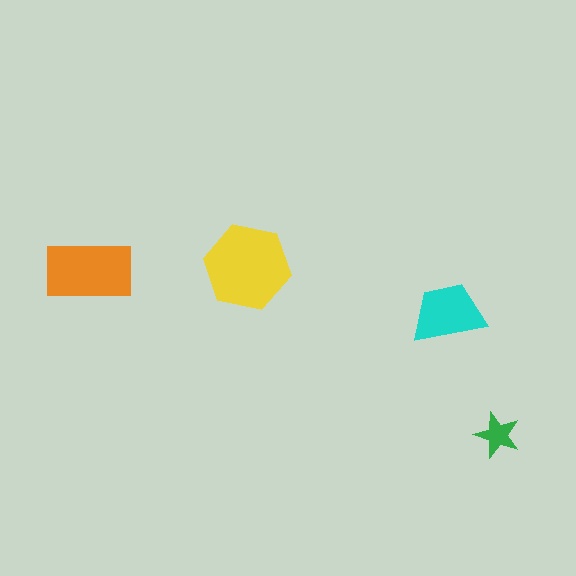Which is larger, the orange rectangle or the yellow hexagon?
The yellow hexagon.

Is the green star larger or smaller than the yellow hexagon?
Smaller.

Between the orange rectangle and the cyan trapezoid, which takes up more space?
The orange rectangle.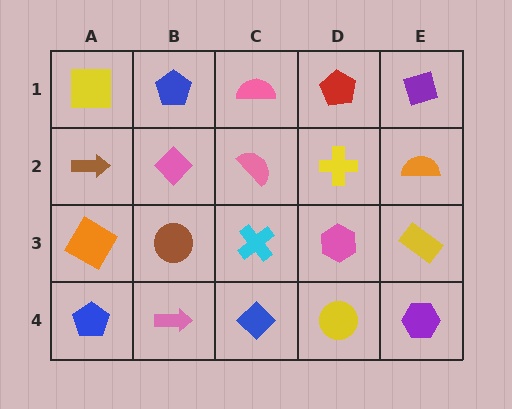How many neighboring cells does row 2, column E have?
3.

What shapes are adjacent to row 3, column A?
A brown arrow (row 2, column A), a blue pentagon (row 4, column A), a brown circle (row 3, column B).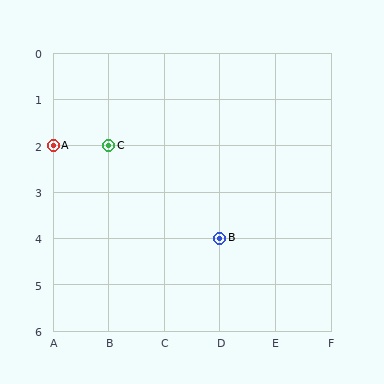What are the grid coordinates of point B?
Point B is at grid coordinates (D, 4).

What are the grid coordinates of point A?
Point A is at grid coordinates (A, 2).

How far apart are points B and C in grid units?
Points B and C are 2 columns and 2 rows apart (about 2.8 grid units diagonally).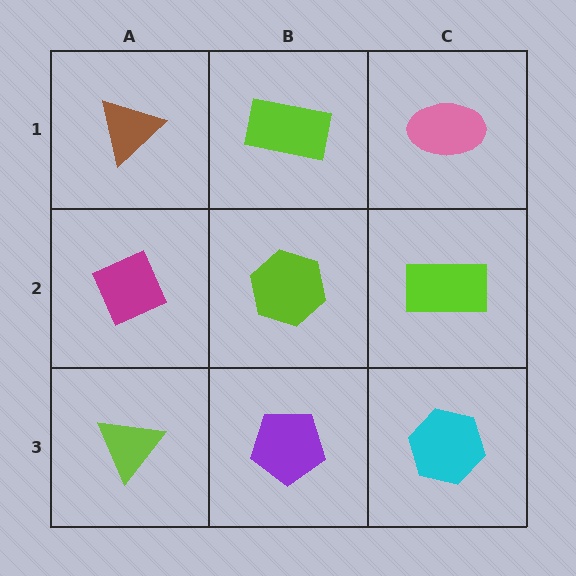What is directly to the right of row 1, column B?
A pink ellipse.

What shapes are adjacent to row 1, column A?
A magenta diamond (row 2, column A), a lime rectangle (row 1, column B).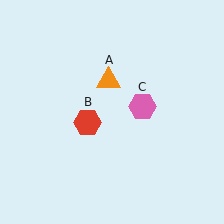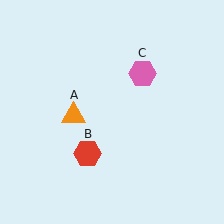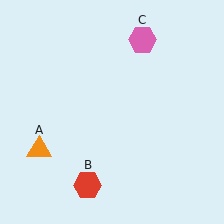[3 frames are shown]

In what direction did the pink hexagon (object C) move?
The pink hexagon (object C) moved up.